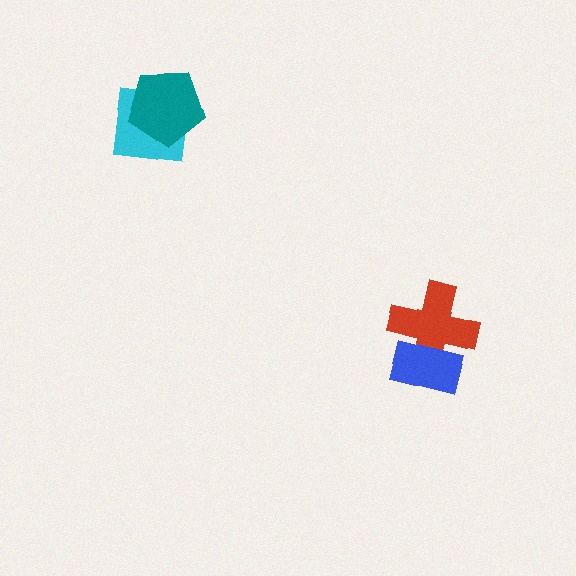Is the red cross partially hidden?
Yes, it is partially covered by another shape.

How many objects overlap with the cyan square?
1 object overlaps with the cyan square.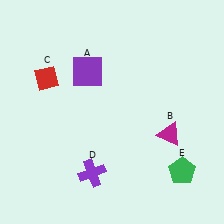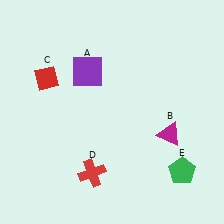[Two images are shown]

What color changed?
The cross (D) changed from purple in Image 1 to red in Image 2.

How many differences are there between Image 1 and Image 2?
There is 1 difference between the two images.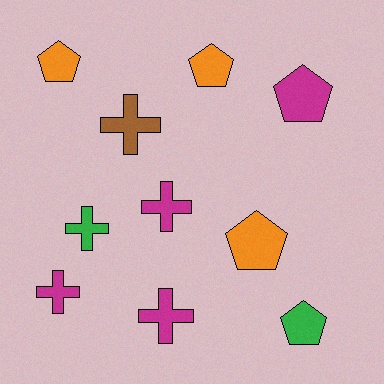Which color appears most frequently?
Magenta, with 4 objects.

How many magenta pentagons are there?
There is 1 magenta pentagon.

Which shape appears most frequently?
Pentagon, with 5 objects.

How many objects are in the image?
There are 10 objects.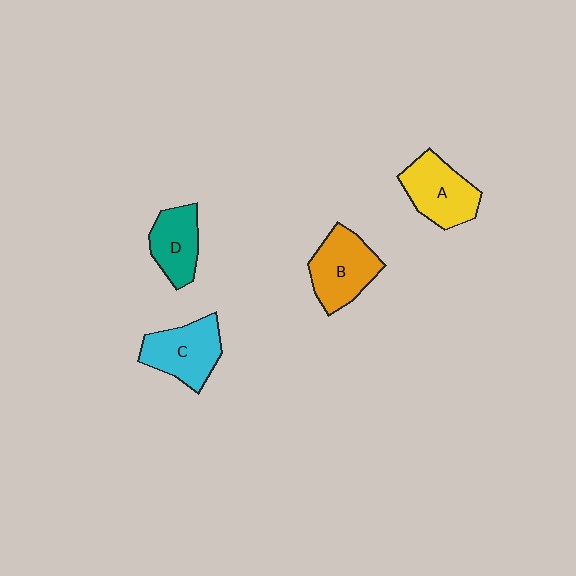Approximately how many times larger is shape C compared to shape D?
Approximately 1.2 times.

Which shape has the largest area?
Shape B (orange).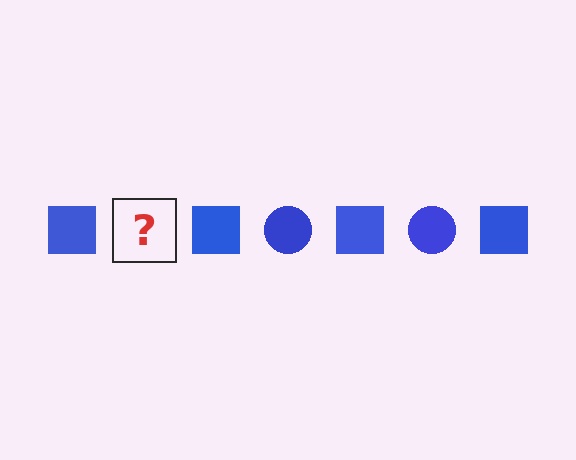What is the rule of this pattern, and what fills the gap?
The rule is that the pattern cycles through square, circle shapes in blue. The gap should be filled with a blue circle.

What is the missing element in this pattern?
The missing element is a blue circle.